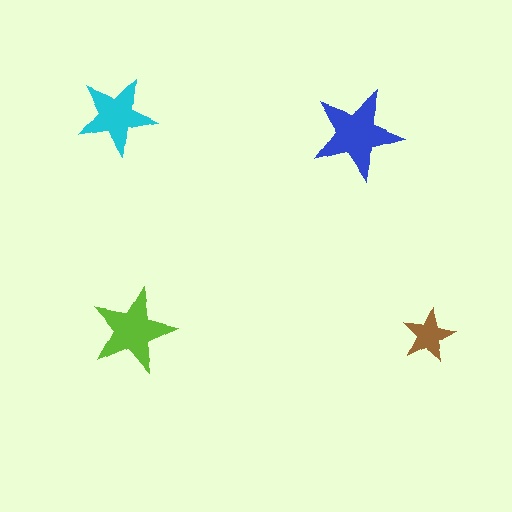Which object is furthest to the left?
The cyan star is leftmost.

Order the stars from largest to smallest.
the blue one, the lime one, the cyan one, the brown one.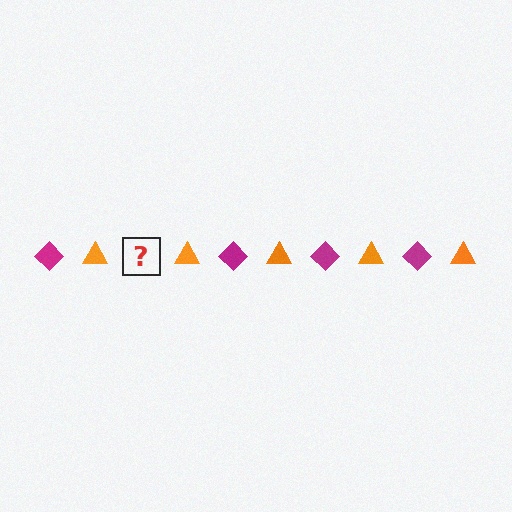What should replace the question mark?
The question mark should be replaced with a magenta diamond.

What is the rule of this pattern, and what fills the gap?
The rule is that the pattern alternates between magenta diamond and orange triangle. The gap should be filled with a magenta diamond.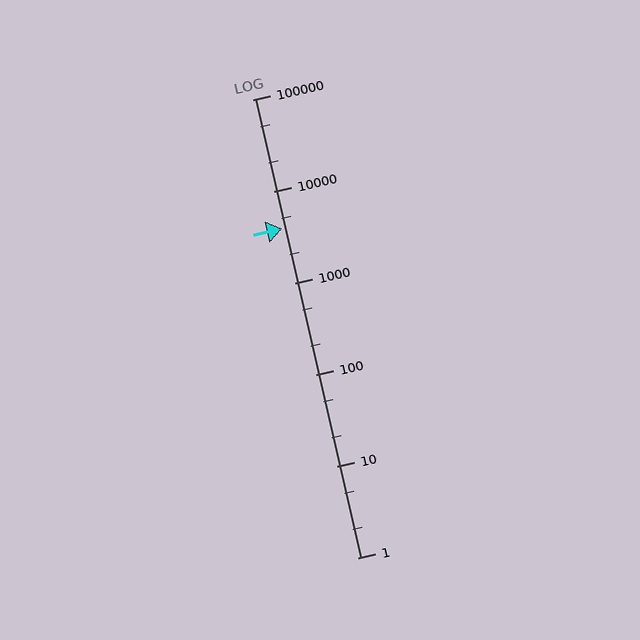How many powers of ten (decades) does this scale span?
The scale spans 5 decades, from 1 to 100000.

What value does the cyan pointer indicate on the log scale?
The pointer indicates approximately 3900.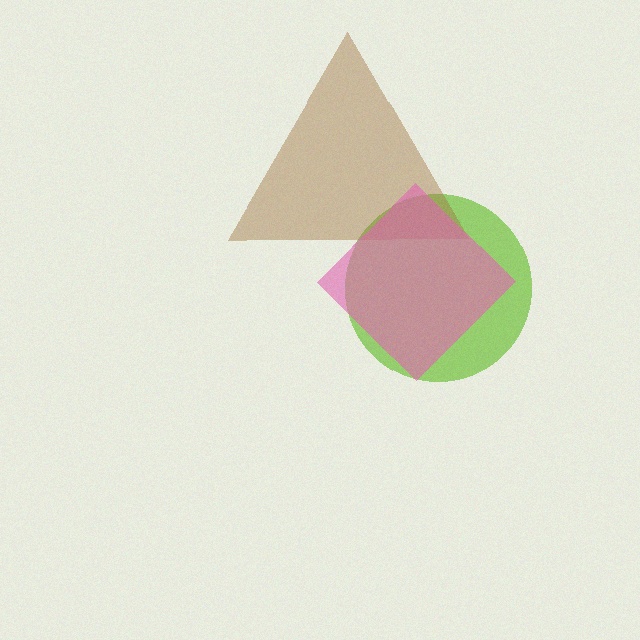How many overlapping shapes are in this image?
There are 3 overlapping shapes in the image.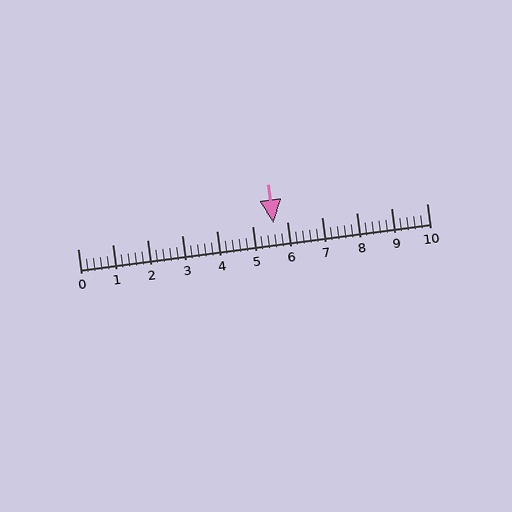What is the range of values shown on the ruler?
The ruler shows values from 0 to 10.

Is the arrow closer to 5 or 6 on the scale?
The arrow is closer to 6.